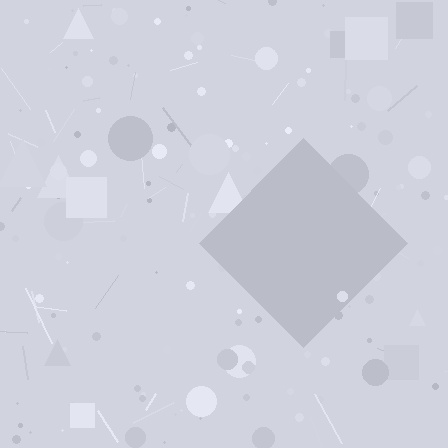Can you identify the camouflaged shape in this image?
The camouflaged shape is a diamond.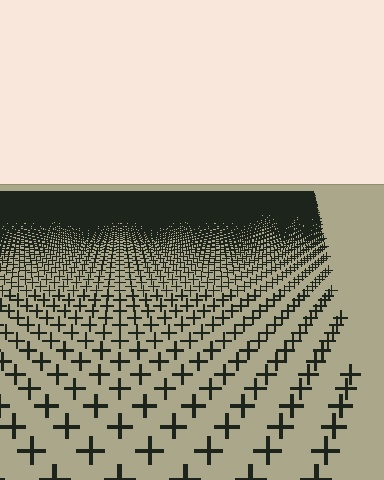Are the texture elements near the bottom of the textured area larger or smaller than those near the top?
Larger. Near the bottom, elements are closer to the viewer and appear at a bigger on-screen size.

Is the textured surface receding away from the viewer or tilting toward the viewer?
The surface is receding away from the viewer. Texture elements get smaller and denser toward the top.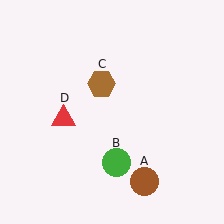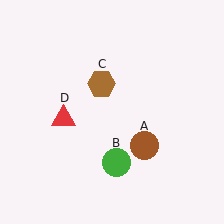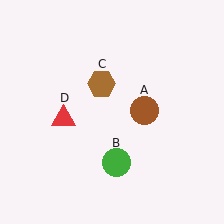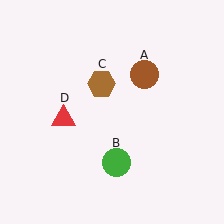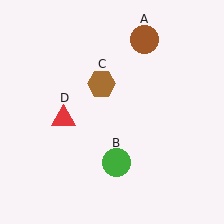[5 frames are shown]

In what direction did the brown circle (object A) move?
The brown circle (object A) moved up.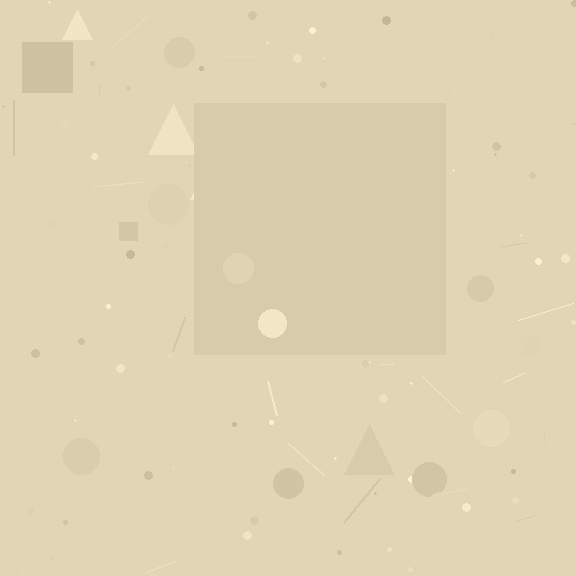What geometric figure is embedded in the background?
A square is embedded in the background.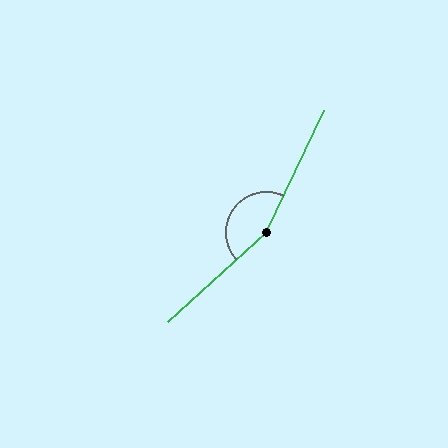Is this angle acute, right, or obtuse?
It is obtuse.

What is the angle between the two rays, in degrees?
Approximately 157 degrees.